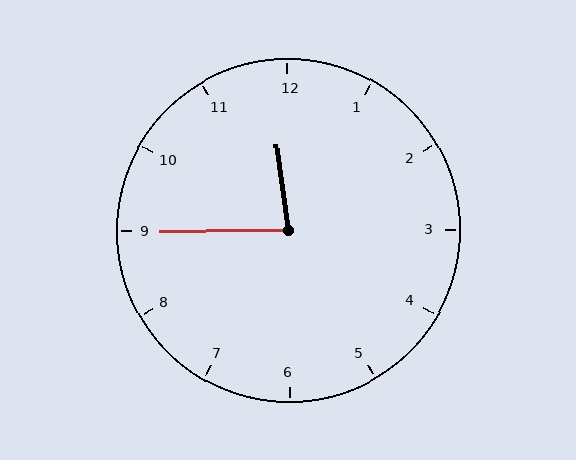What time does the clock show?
11:45.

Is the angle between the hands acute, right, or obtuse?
It is acute.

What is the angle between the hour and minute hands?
Approximately 82 degrees.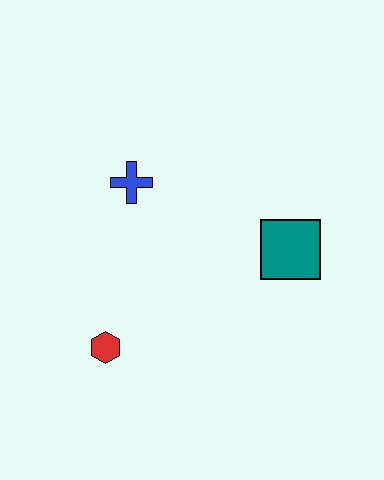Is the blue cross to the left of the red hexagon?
No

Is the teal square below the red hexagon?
No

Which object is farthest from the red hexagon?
The teal square is farthest from the red hexagon.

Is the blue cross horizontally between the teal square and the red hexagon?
Yes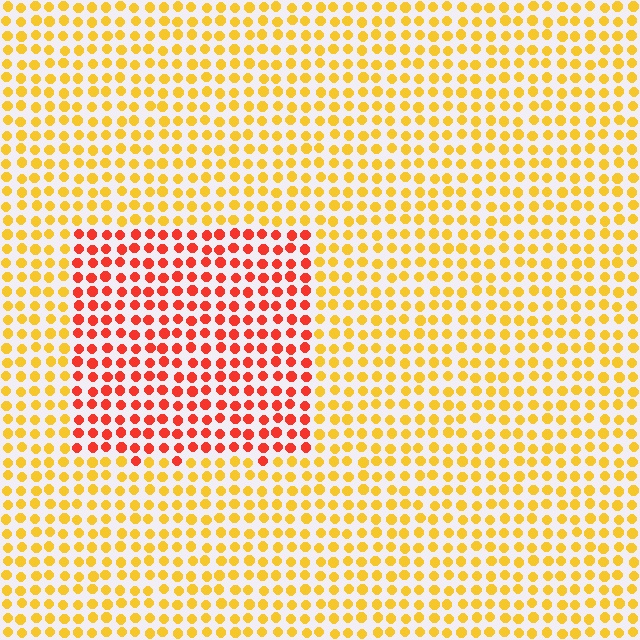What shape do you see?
I see a rectangle.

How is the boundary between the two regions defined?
The boundary is defined purely by a slight shift in hue (about 43 degrees). Spacing, size, and orientation are identical on both sides.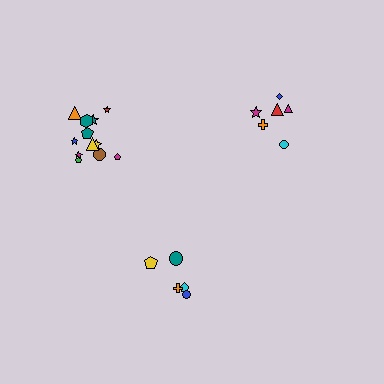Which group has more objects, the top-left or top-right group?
The top-left group.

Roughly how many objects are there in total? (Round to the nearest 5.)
Roughly 25 objects in total.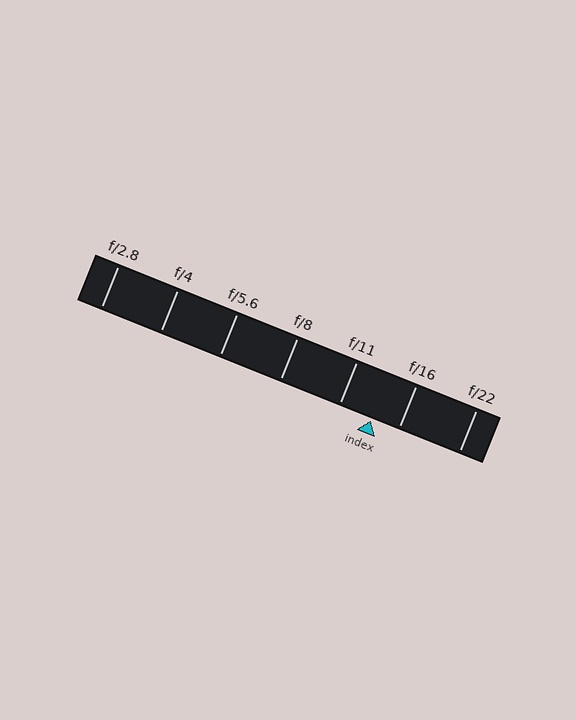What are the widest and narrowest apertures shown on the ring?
The widest aperture shown is f/2.8 and the narrowest is f/22.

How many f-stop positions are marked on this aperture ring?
There are 7 f-stop positions marked.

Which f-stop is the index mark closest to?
The index mark is closest to f/16.